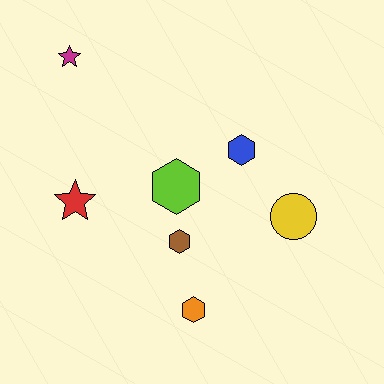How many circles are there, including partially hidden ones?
There is 1 circle.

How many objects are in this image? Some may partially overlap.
There are 7 objects.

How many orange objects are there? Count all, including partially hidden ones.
There is 1 orange object.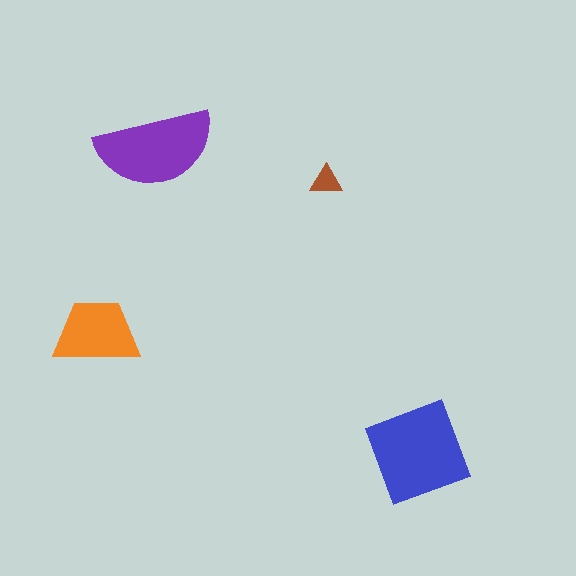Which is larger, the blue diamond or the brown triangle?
The blue diamond.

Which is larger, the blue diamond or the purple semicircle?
The blue diamond.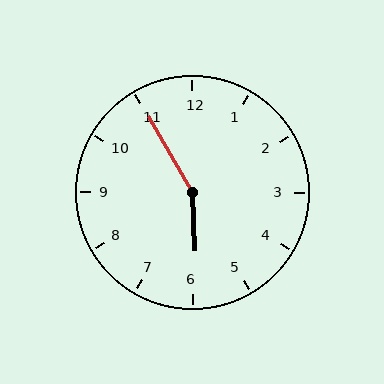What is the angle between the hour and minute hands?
Approximately 152 degrees.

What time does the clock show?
5:55.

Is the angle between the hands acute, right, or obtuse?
It is obtuse.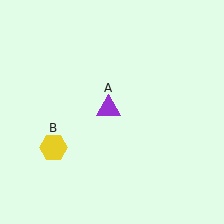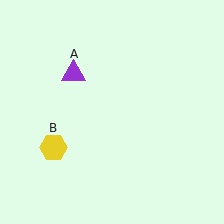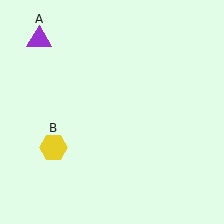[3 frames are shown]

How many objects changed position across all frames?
1 object changed position: purple triangle (object A).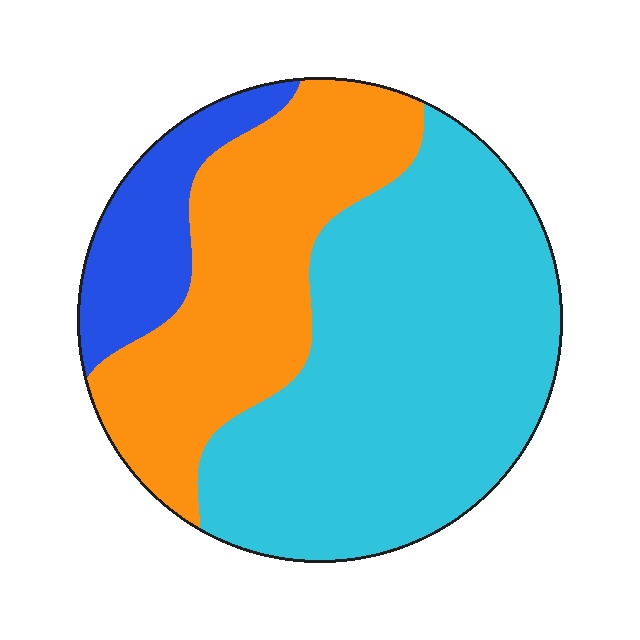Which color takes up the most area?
Cyan, at roughly 55%.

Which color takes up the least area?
Blue, at roughly 15%.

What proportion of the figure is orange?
Orange takes up about one third (1/3) of the figure.